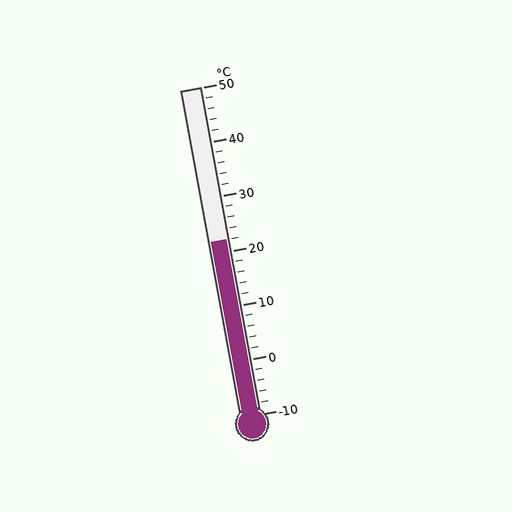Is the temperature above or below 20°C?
The temperature is above 20°C.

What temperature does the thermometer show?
The thermometer shows approximately 22°C.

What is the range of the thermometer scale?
The thermometer scale ranges from -10°C to 50°C.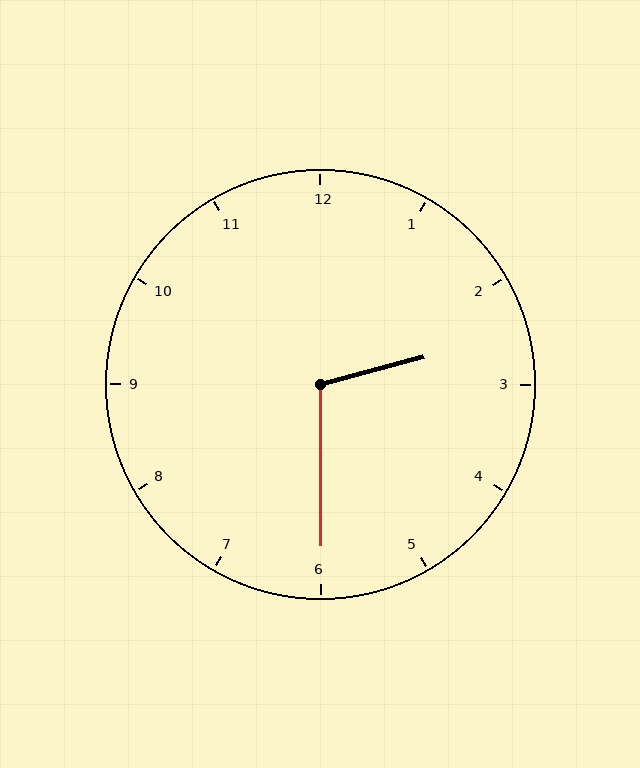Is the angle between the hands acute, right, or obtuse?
It is obtuse.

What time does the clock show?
2:30.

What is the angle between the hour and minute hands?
Approximately 105 degrees.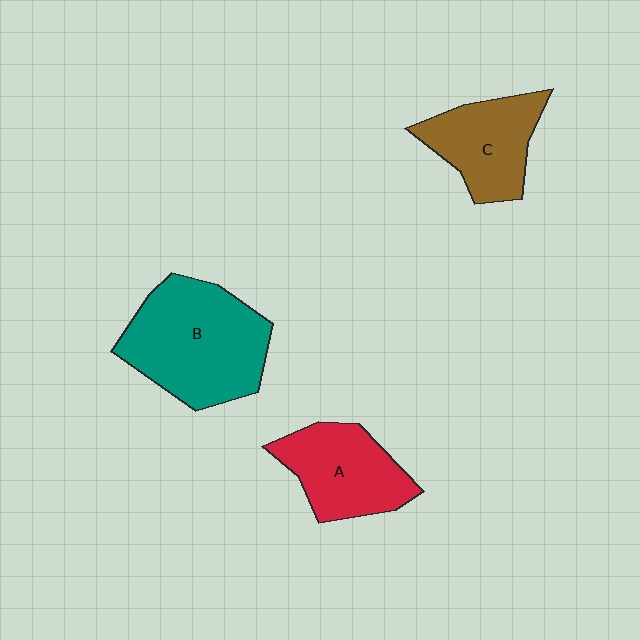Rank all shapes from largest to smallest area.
From largest to smallest: B (teal), A (red), C (brown).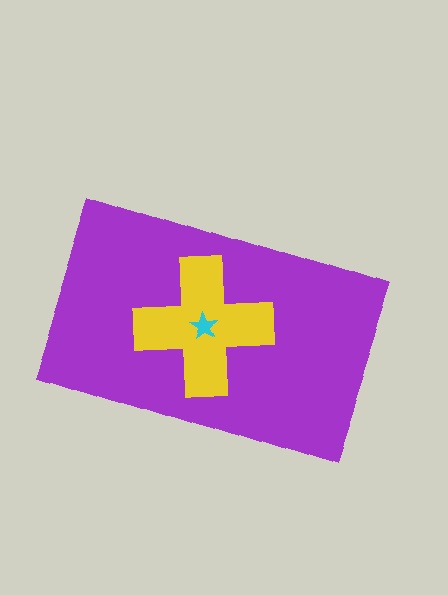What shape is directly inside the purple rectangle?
The yellow cross.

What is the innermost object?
The cyan star.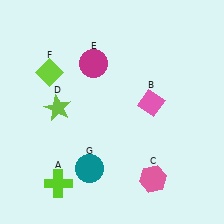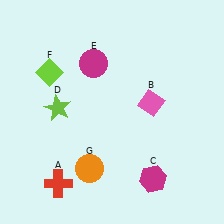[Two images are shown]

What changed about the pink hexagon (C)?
In Image 1, C is pink. In Image 2, it changed to magenta.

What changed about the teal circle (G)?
In Image 1, G is teal. In Image 2, it changed to orange.